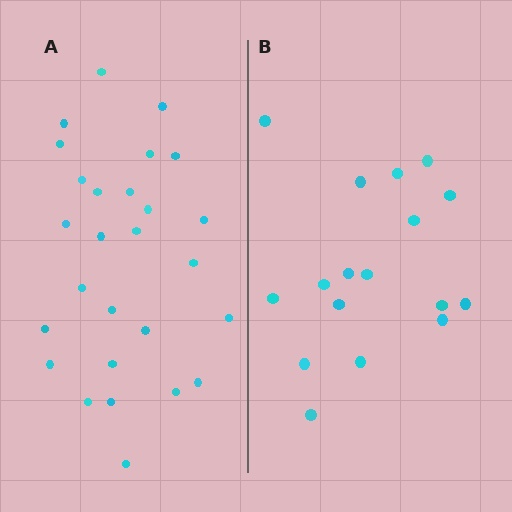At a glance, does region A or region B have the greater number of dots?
Region A (the left region) has more dots.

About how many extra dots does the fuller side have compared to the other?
Region A has roughly 10 or so more dots than region B.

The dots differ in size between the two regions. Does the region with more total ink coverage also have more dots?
No. Region B has more total ink coverage because its dots are larger, but region A actually contains more individual dots. Total area can be misleading — the number of items is what matters here.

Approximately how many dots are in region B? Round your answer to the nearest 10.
About 20 dots. (The exact count is 17, which rounds to 20.)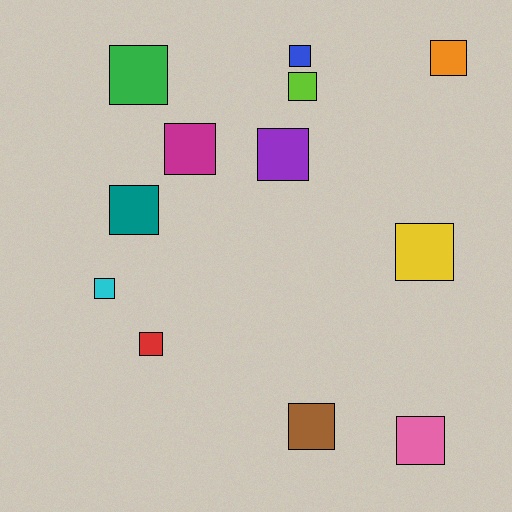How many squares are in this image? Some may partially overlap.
There are 12 squares.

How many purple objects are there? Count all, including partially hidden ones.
There is 1 purple object.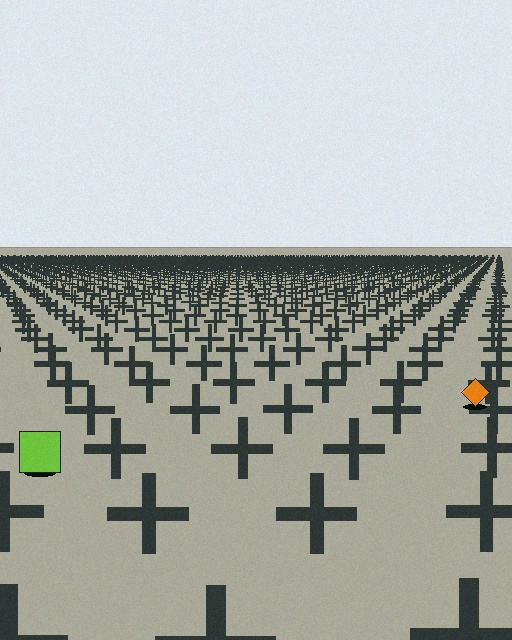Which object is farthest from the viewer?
The orange diamond is farthest from the viewer. It appears smaller and the ground texture around it is denser.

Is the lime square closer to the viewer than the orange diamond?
Yes. The lime square is closer — you can tell from the texture gradient: the ground texture is coarser near it.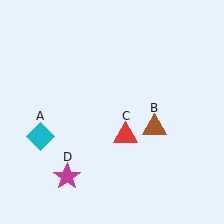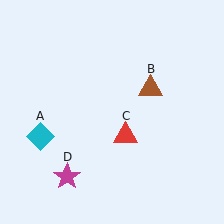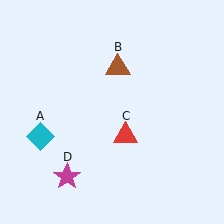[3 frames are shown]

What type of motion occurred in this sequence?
The brown triangle (object B) rotated counterclockwise around the center of the scene.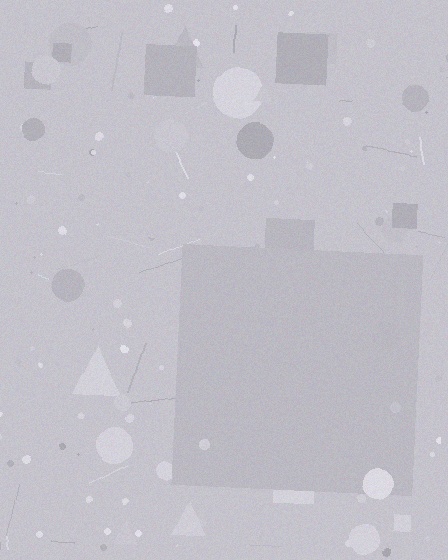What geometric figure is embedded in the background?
A square is embedded in the background.